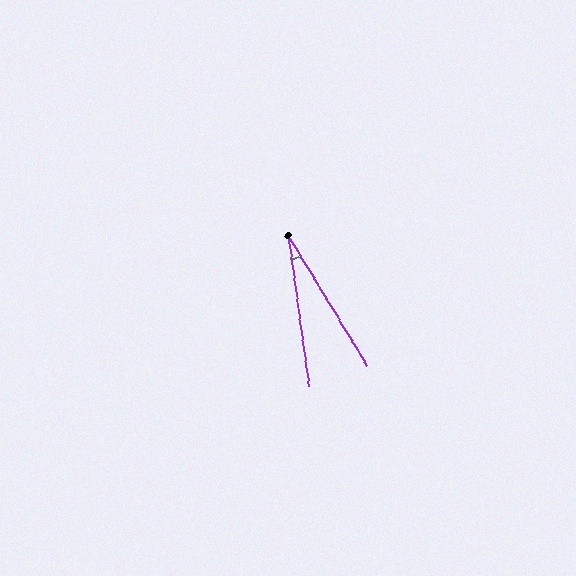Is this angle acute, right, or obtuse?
It is acute.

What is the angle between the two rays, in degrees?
Approximately 24 degrees.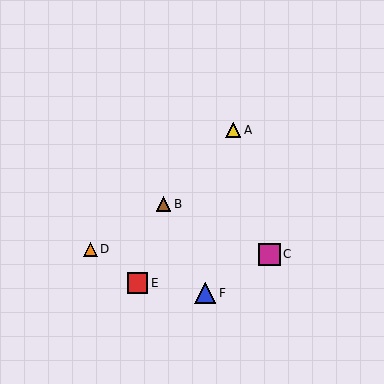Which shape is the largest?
The magenta square (labeled C) is the largest.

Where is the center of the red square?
The center of the red square is at (138, 283).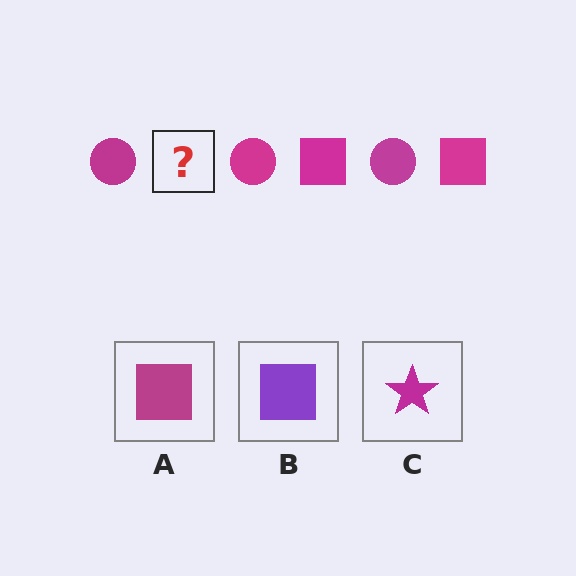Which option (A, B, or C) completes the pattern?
A.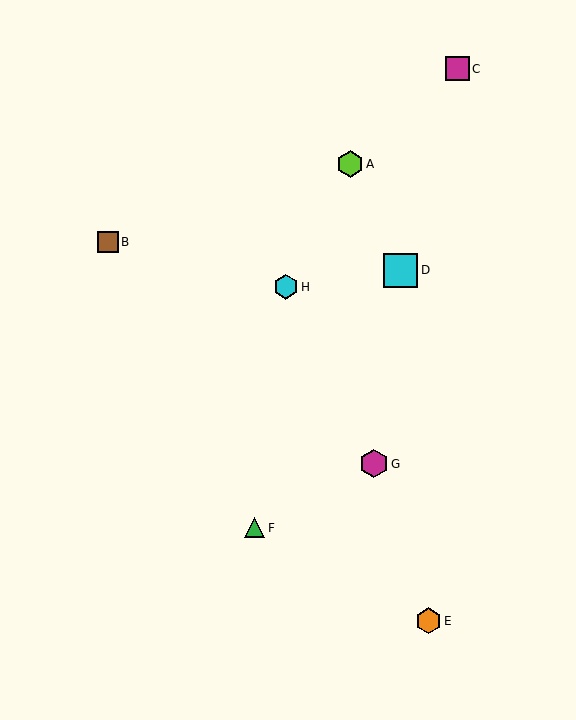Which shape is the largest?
The cyan square (labeled D) is the largest.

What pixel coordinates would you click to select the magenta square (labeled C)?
Click at (457, 69) to select the magenta square C.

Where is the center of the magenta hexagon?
The center of the magenta hexagon is at (374, 464).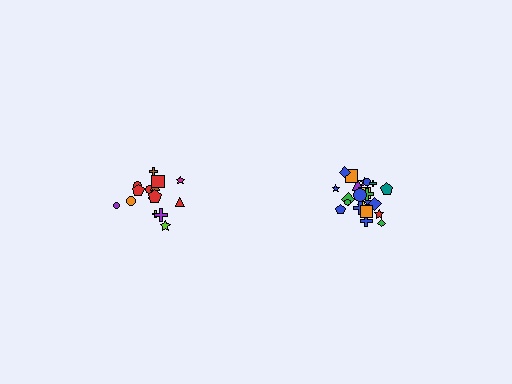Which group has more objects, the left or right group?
The right group.